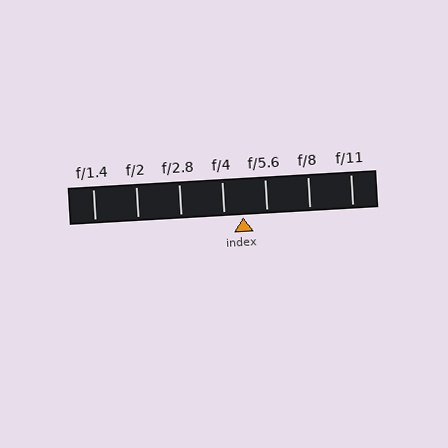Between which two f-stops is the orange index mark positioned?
The index mark is between f/4 and f/5.6.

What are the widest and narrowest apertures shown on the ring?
The widest aperture shown is f/1.4 and the narrowest is f/11.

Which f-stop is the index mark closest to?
The index mark is closest to f/4.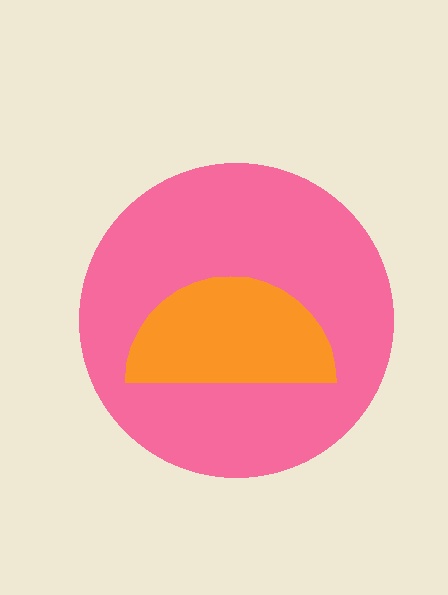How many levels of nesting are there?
2.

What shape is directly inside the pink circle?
The orange semicircle.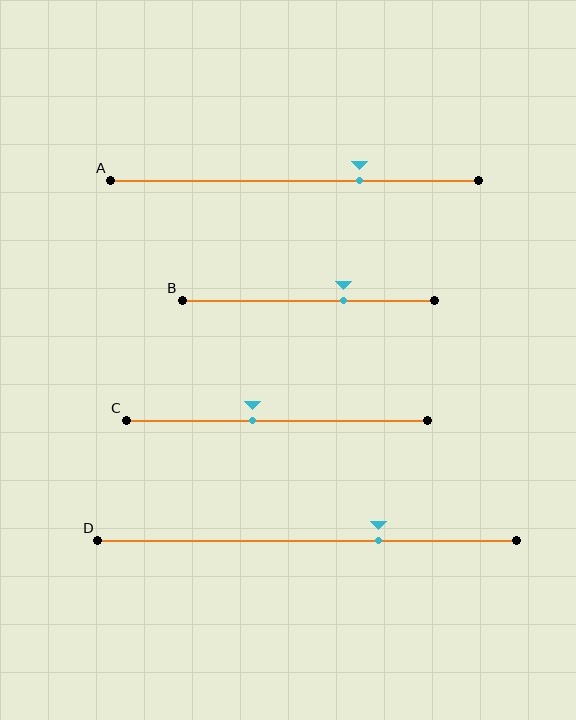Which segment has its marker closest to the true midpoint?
Segment C has its marker closest to the true midpoint.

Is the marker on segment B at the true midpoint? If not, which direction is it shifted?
No, the marker on segment B is shifted to the right by about 14% of the segment length.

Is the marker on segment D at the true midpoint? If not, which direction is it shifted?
No, the marker on segment D is shifted to the right by about 17% of the segment length.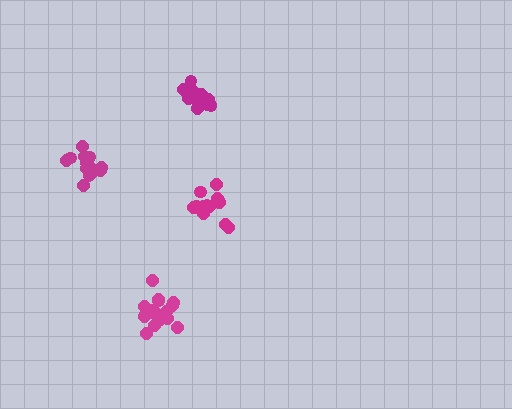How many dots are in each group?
Group 1: 14 dots, Group 2: 13 dots, Group 3: 12 dots, Group 4: 16 dots (55 total).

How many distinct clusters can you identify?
There are 4 distinct clusters.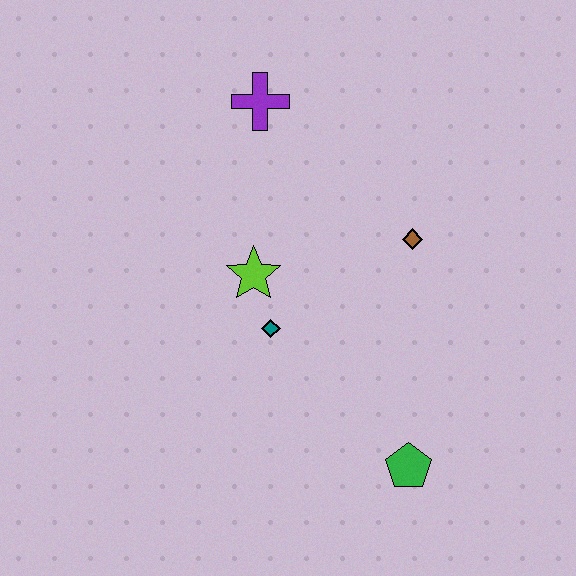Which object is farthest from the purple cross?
The green pentagon is farthest from the purple cross.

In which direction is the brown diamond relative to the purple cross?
The brown diamond is to the right of the purple cross.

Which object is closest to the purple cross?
The lime star is closest to the purple cross.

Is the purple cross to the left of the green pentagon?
Yes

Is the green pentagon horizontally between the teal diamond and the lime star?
No